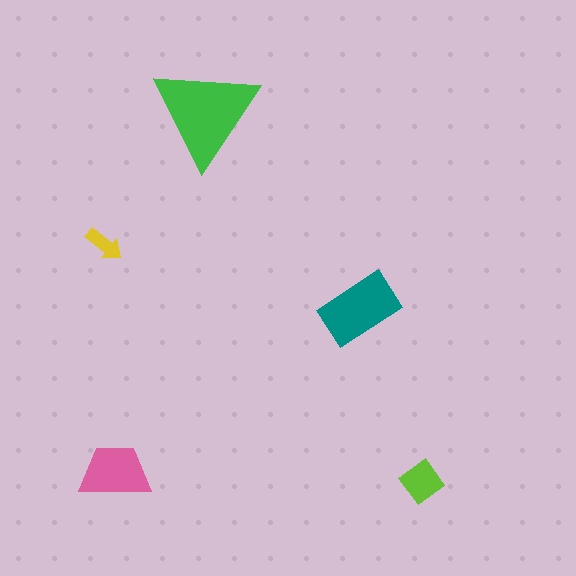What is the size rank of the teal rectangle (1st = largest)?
2nd.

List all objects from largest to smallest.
The green triangle, the teal rectangle, the pink trapezoid, the lime diamond, the yellow arrow.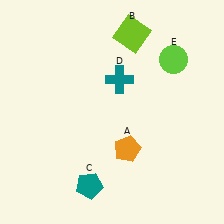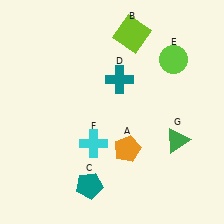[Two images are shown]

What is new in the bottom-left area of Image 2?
A cyan cross (F) was added in the bottom-left area of Image 2.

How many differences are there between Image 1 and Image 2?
There are 2 differences between the two images.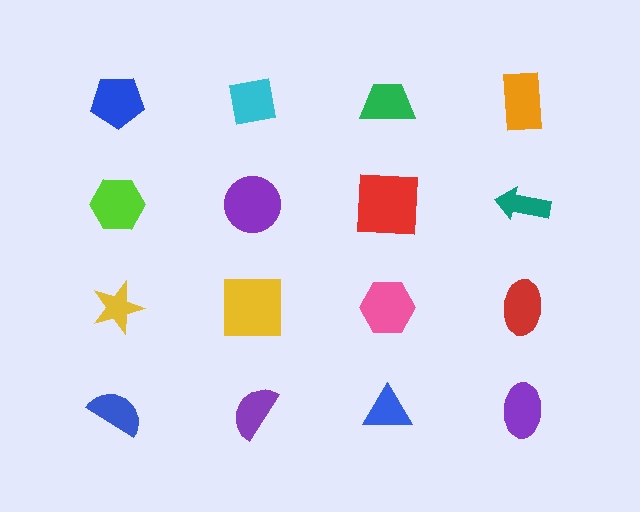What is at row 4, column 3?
A blue triangle.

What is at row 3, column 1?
A yellow star.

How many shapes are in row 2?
4 shapes.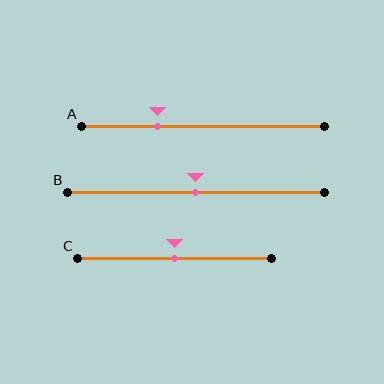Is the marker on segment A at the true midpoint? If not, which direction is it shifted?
No, the marker on segment A is shifted to the left by about 19% of the segment length.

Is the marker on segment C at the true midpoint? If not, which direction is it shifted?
Yes, the marker on segment C is at the true midpoint.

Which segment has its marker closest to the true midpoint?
Segment B has its marker closest to the true midpoint.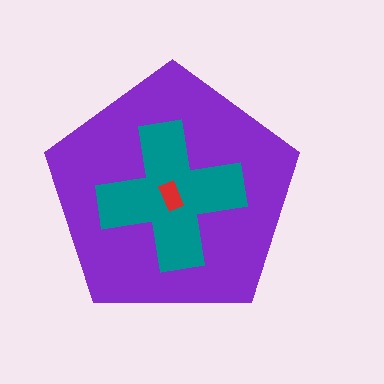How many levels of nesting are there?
3.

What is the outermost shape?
The purple pentagon.